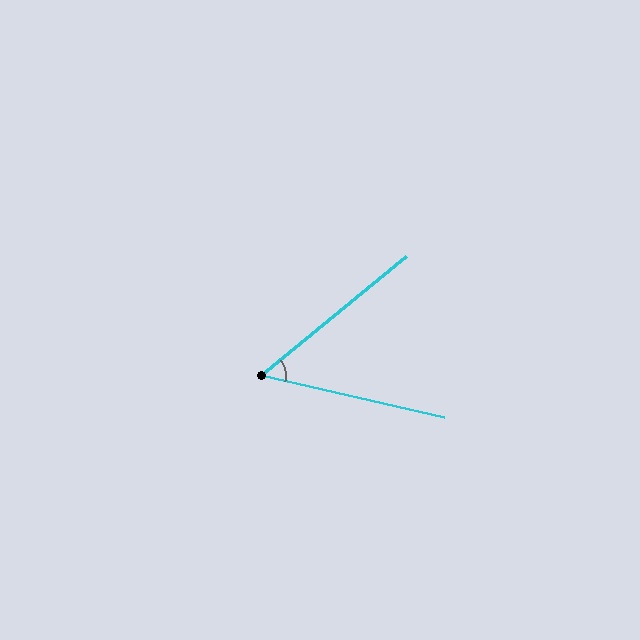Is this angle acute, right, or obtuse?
It is acute.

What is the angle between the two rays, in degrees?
Approximately 52 degrees.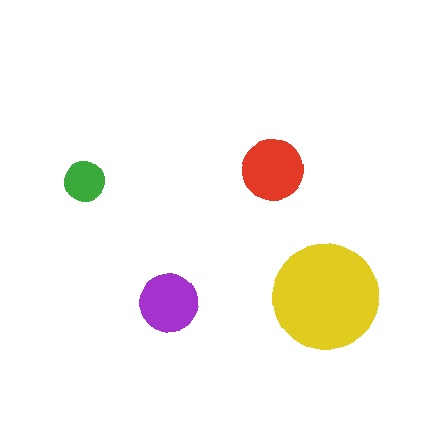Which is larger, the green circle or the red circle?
The red one.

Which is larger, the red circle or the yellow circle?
The yellow one.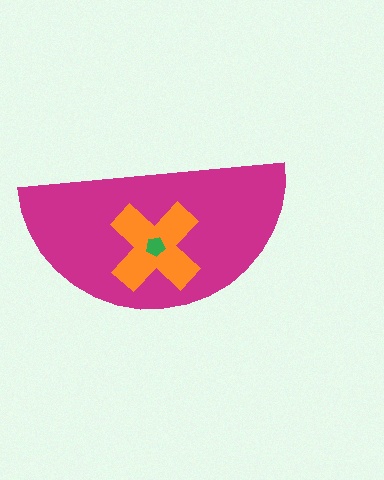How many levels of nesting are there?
3.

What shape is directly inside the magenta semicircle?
The orange cross.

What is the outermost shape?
The magenta semicircle.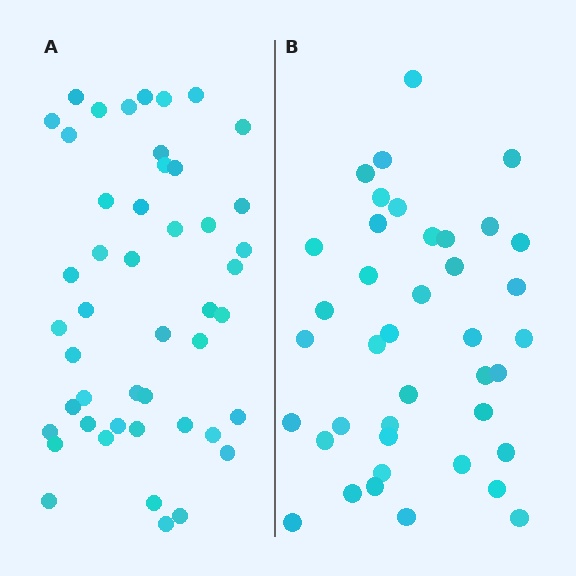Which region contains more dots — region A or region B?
Region A (the left region) has more dots.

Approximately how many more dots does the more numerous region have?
Region A has roughly 8 or so more dots than region B.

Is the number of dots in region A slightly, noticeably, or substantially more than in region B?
Region A has only slightly more — the two regions are fairly close. The ratio is roughly 1.2 to 1.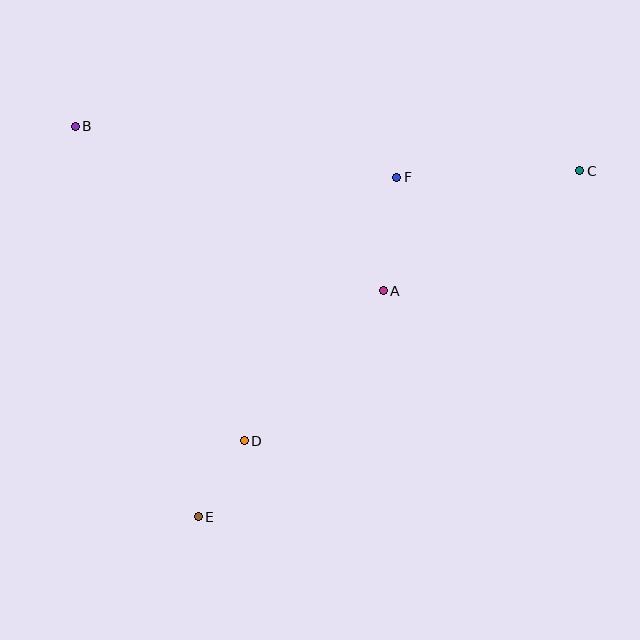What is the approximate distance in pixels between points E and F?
The distance between E and F is approximately 393 pixels.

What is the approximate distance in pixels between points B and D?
The distance between B and D is approximately 357 pixels.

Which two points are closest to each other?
Points D and E are closest to each other.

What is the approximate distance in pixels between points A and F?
The distance between A and F is approximately 114 pixels.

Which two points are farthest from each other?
Points C and E are farthest from each other.